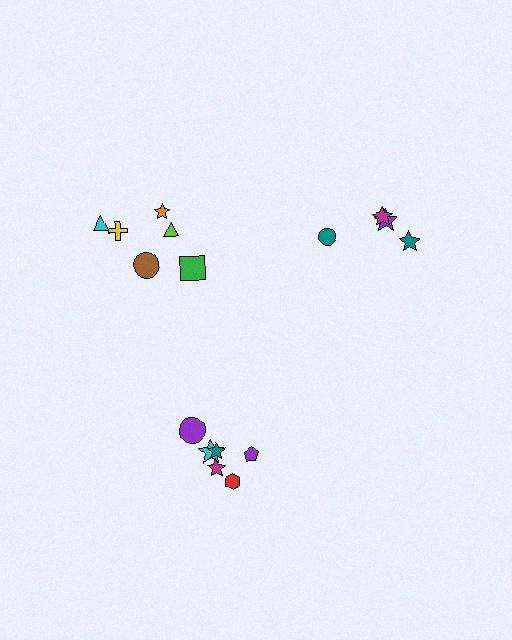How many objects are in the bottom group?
There are 6 objects.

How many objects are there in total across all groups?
There are 16 objects.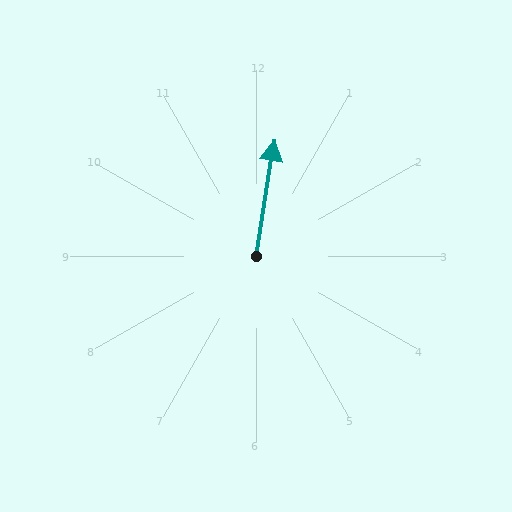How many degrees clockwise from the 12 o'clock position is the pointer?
Approximately 9 degrees.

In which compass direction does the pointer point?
North.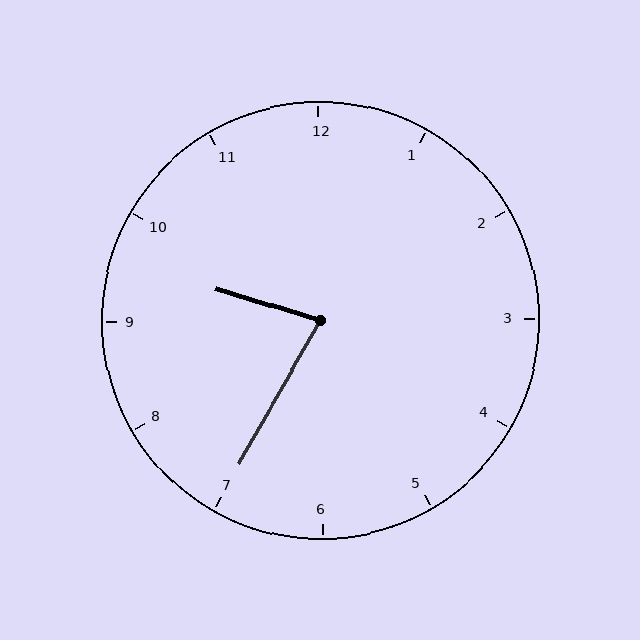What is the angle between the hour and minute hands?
Approximately 78 degrees.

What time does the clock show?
9:35.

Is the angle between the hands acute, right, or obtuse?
It is acute.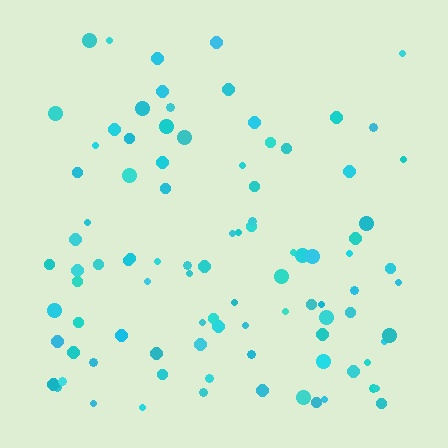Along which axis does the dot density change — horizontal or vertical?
Vertical.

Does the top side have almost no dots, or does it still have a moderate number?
Still a moderate number, just noticeably fewer than the bottom.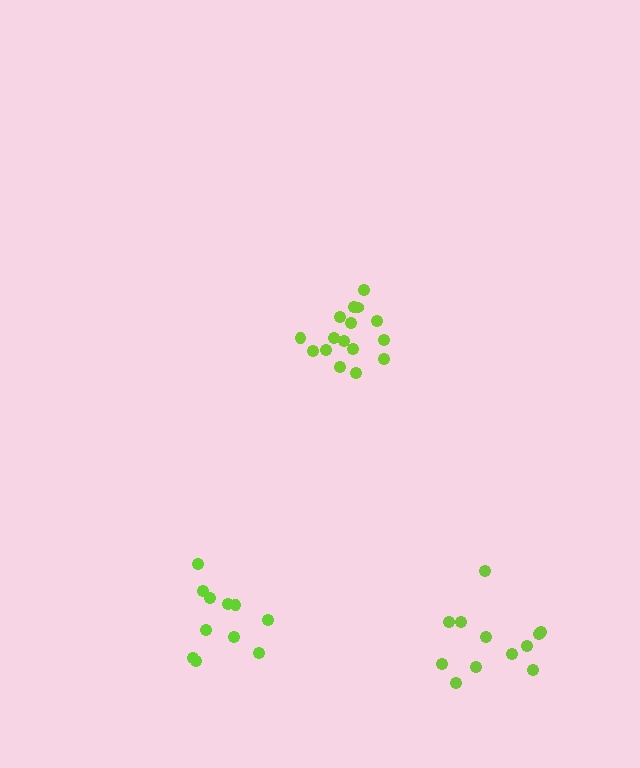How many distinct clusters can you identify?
There are 3 distinct clusters.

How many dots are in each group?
Group 1: 12 dots, Group 2: 11 dots, Group 3: 16 dots (39 total).